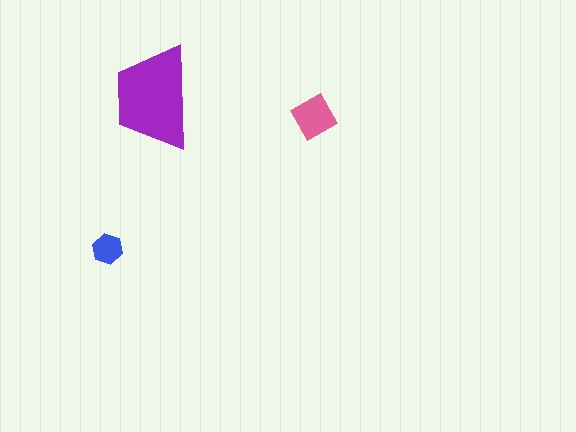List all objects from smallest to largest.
The blue hexagon, the pink diamond, the purple trapezoid.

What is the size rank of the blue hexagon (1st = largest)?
3rd.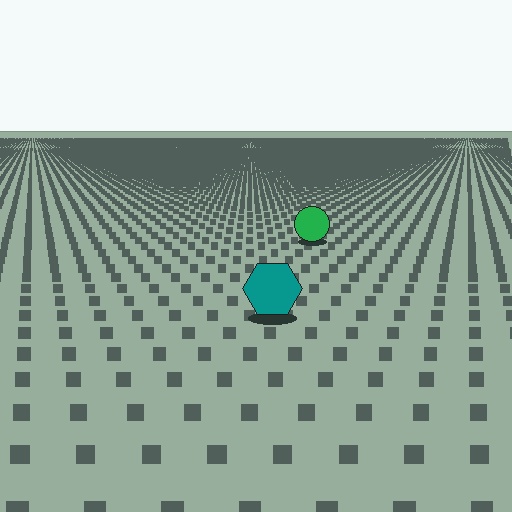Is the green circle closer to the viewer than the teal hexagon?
No. The teal hexagon is closer — you can tell from the texture gradient: the ground texture is coarser near it.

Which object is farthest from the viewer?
The green circle is farthest from the viewer. It appears smaller and the ground texture around it is denser.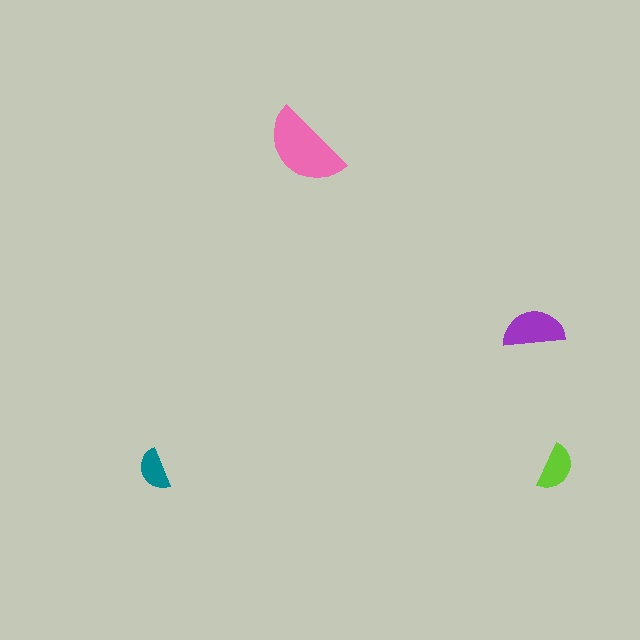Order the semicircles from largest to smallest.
the pink one, the purple one, the lime one, the teal one.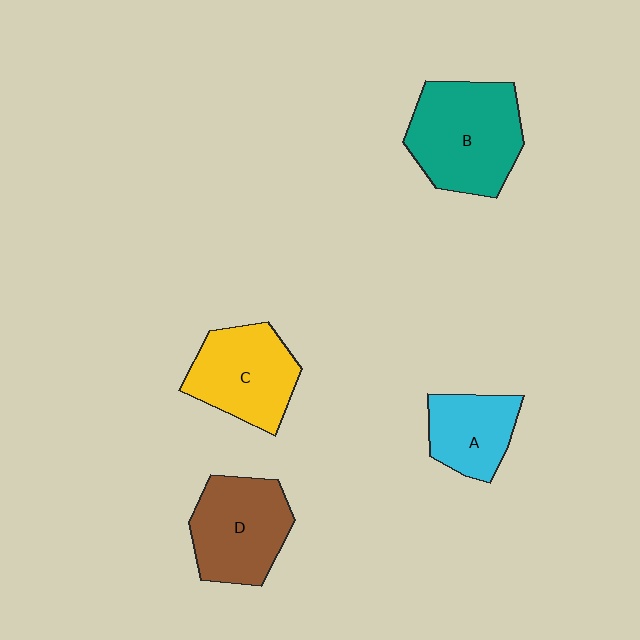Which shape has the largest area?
Shape B (teal).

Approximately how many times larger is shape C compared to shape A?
Approximately 1.4 times.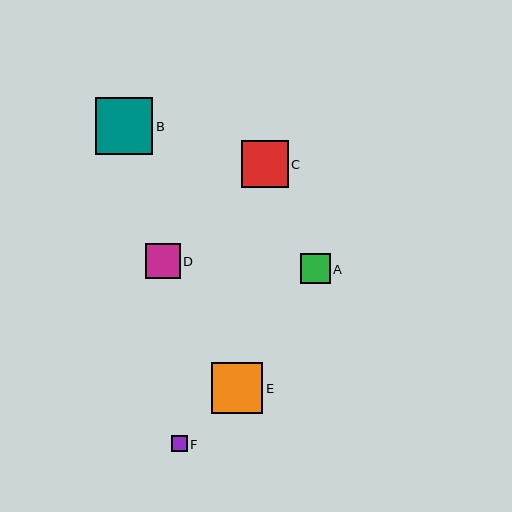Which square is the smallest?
Square F is the smallest with a size of approximately 16 pixels.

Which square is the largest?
Square B is the largest with a size of approximately 57 pixels.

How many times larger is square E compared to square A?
Square E is approximately 1.7 times the size of square A.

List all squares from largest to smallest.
From largest to smallest: B, E, C, D, A, F.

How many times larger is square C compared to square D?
Square C is approximately 1.3 times the size of square D.